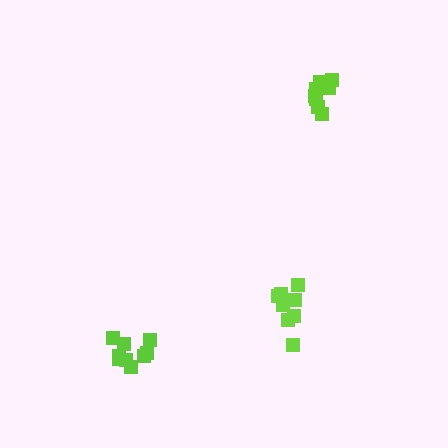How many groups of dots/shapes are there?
There are 3 groups.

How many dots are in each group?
Group 1: 9 dots, Group 2: 9 dots, Group 3: 8 dots (26 total).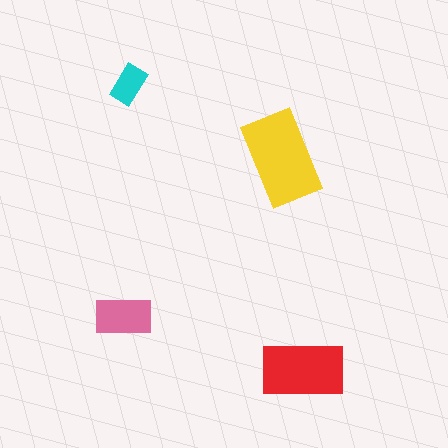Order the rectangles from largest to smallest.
the yellow one, the red one, the pink one, the cyan one.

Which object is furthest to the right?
The red rectangle is rightmost.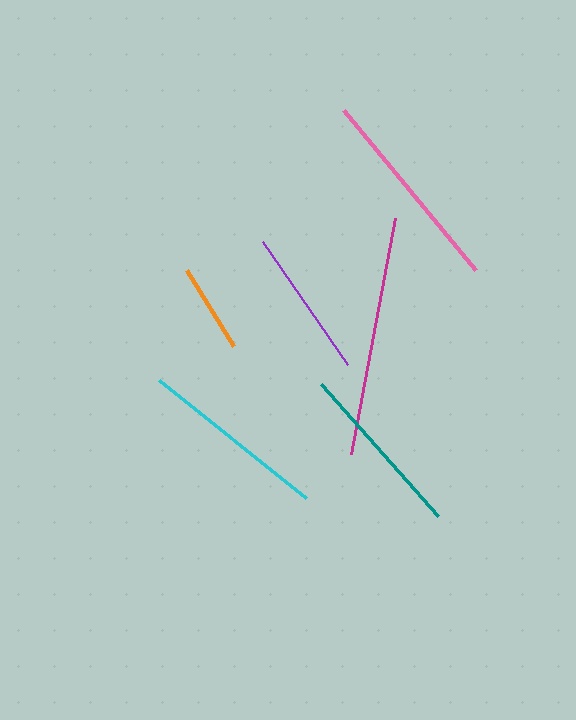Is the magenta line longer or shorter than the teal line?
The magenta line is longer than the teal line.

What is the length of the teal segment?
The teal segment is approximately 176 pixels long.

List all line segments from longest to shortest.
From longest to shortest: magenta, pink, cyan, teal, purple, orange.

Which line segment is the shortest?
The orange line is the shortest at approximately 90 pixels.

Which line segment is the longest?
The magenta line is the longest at approximately 241 pixels.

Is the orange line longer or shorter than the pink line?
The pink line is longer than the orange line.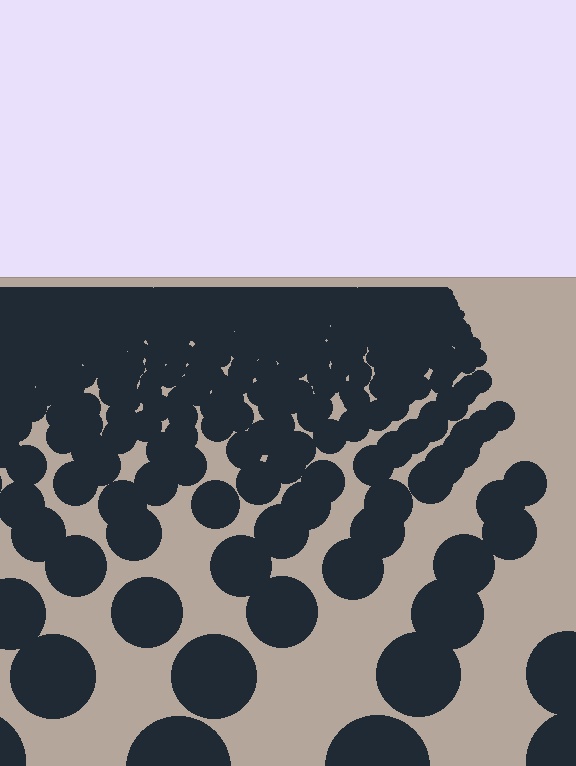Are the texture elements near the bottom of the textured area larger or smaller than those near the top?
Larger. Near the bottom, elements are closer to the viewer and appear at a bigger on-screen size.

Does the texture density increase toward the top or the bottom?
Density increases toward the top.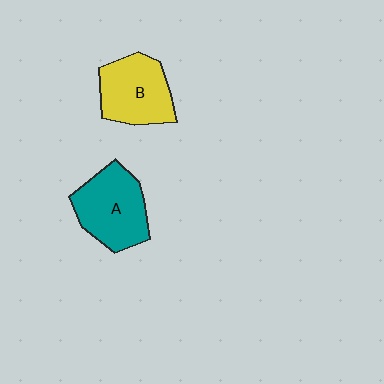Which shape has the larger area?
Shape A (teal).